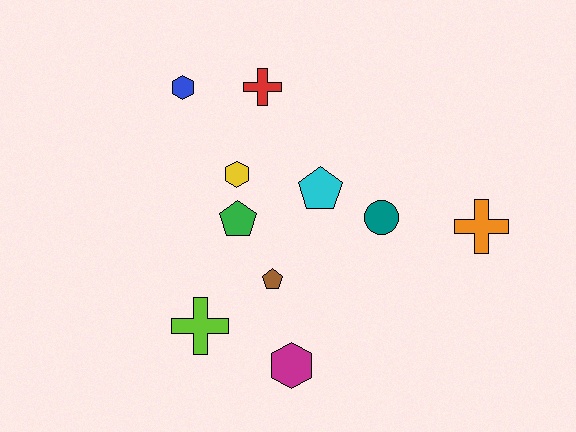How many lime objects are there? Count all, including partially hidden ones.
There is 1 lime object.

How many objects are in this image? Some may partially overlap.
There are 10 objects.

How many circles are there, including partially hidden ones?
There is 1 circle.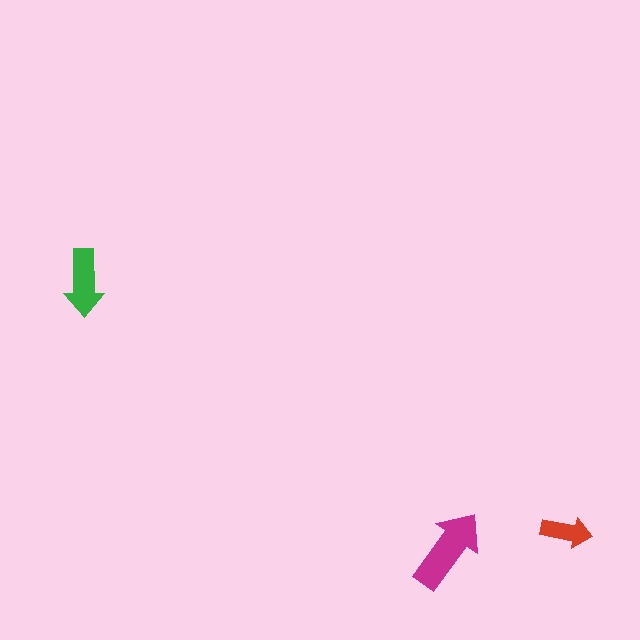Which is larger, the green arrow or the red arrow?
The green one.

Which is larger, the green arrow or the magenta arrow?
The magenta one.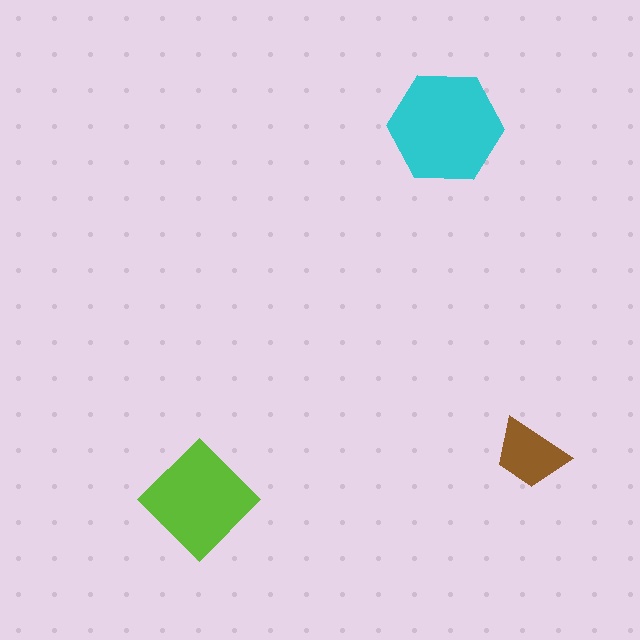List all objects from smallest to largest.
The brown trapezoid, the lime diamond, the cyan hexagon.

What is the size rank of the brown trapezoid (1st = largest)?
3rd.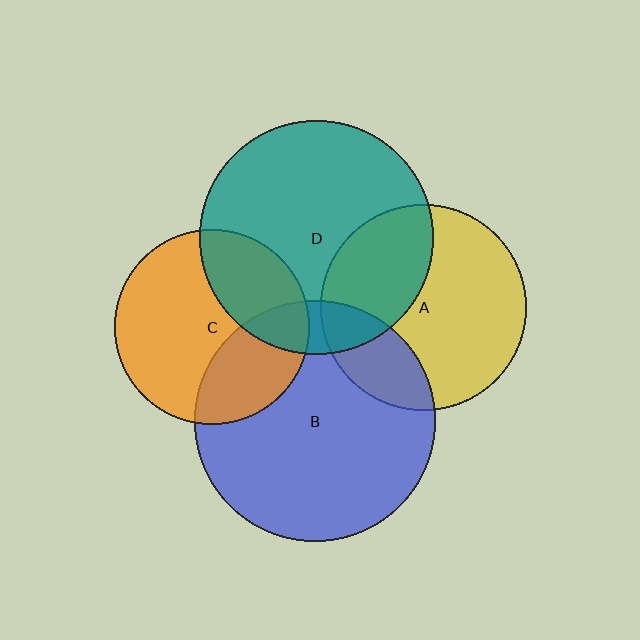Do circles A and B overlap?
Yes.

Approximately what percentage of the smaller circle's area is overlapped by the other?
Approximately 20%.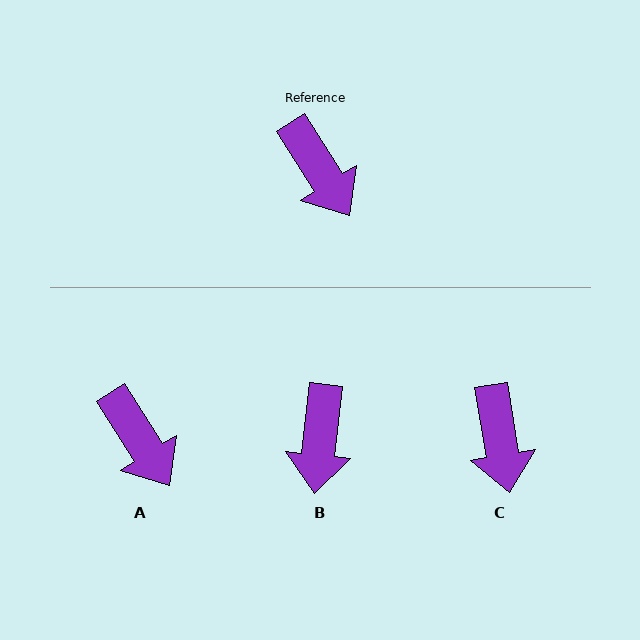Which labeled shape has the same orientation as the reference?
A.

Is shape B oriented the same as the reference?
No, it is off by about 38 degrees.